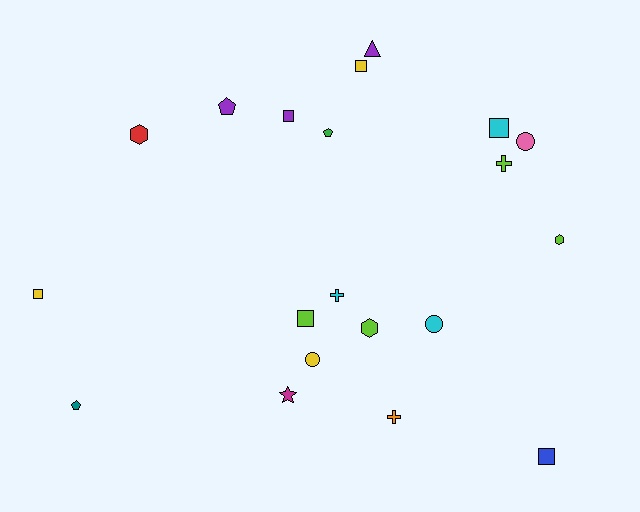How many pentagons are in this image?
There are 3 pentagons.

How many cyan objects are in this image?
There are 3 cyan objects.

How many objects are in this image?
There are 20 objects.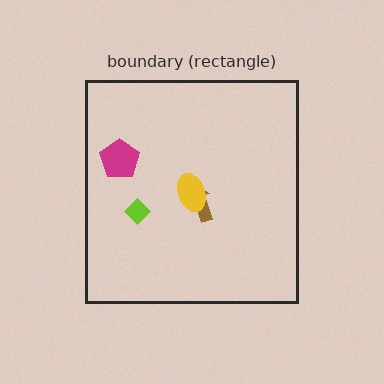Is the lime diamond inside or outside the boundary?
Inside.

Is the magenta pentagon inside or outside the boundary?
Inside.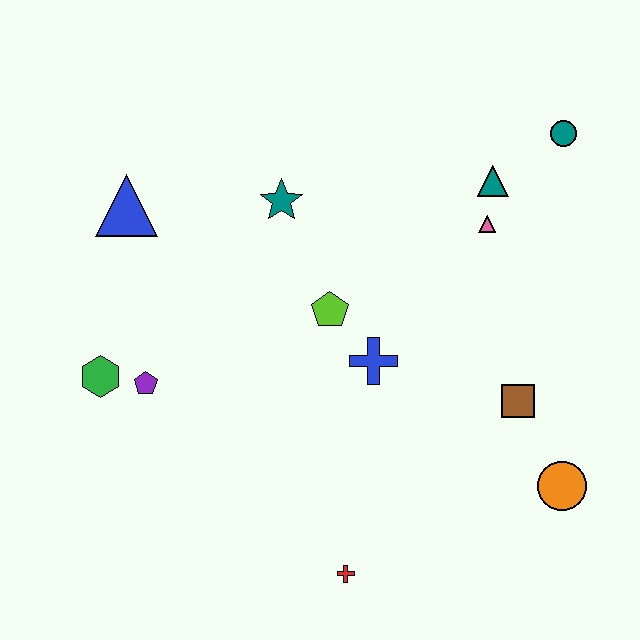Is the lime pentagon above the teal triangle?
No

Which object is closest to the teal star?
The lime pentagon is closest to the teal star.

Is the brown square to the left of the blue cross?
No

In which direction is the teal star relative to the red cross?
The teal star is above the red cross.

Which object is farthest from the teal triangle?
The green hexagon is farthest from the teal triangle.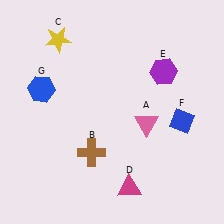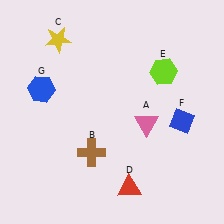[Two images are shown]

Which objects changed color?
D changed from magenta to red. E changed from purple to lime.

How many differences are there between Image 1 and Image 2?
There are 2 differences between the two images.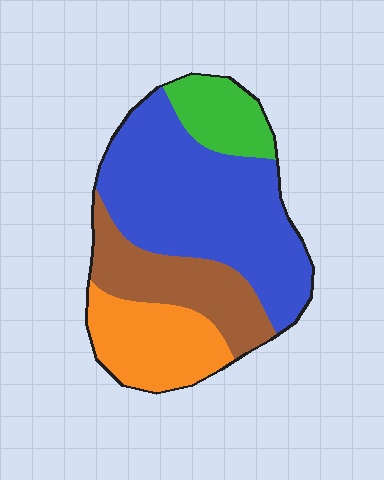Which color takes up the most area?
Blue, at roughly 50%.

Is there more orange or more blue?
Blue.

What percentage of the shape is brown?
Brown takes up less than a quarter of the shape.